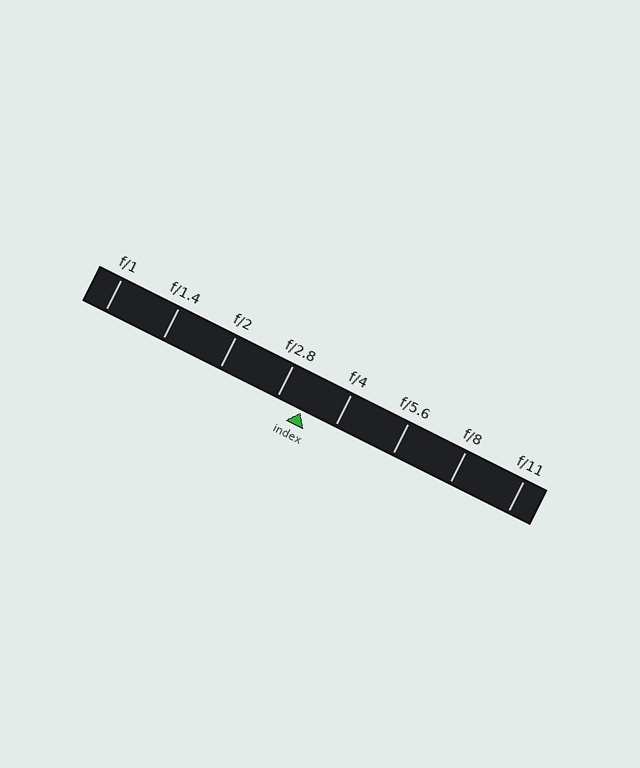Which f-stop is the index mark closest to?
The index mark is closest to f/2.8.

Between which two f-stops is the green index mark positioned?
The index mark is between f/2.8 and f/4.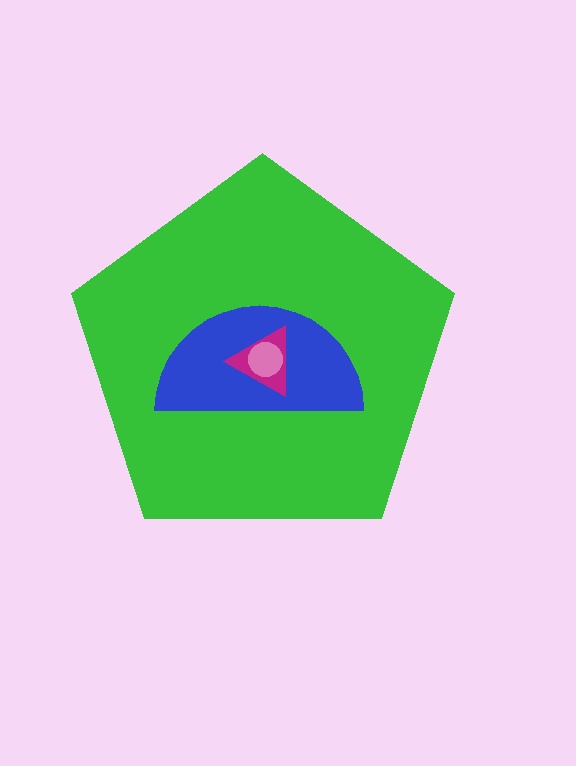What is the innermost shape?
The pink circle.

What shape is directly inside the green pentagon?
The blue semicircle.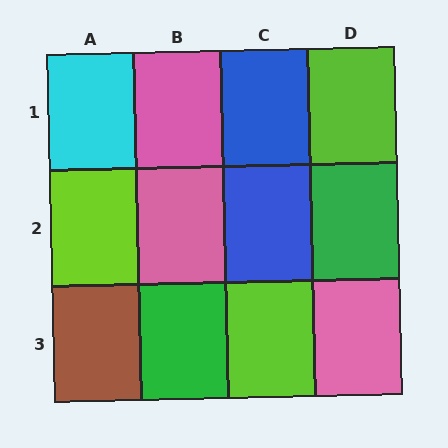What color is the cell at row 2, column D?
Green.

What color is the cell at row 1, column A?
Cyan.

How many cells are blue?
2 cells are blue.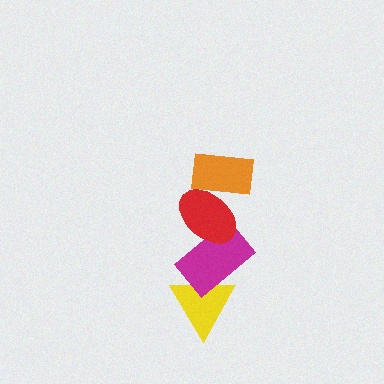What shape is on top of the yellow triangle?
The magenta rectangle is on top of the yellow triangle.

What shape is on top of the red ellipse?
The orange rectangle is on top of the red ellipse.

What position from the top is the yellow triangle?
The yellow triangle is 4th from the top.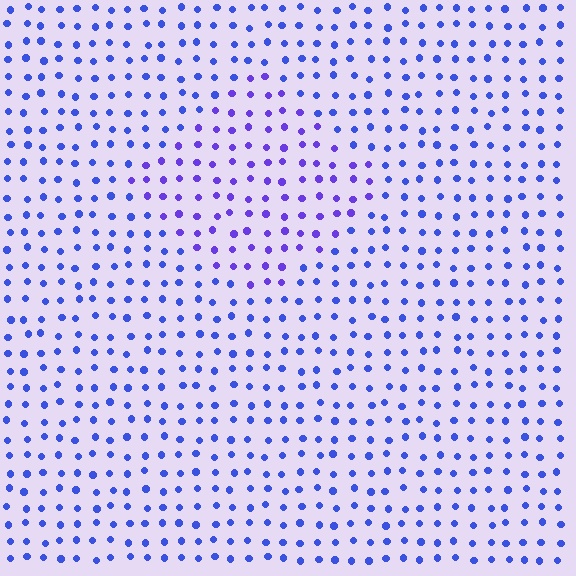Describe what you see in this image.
The image is filled with small blue elements in a uniform arrangement. A diamond-shaped region is visible where the elements are tinted to a slightly different hue, forming a subtle color boundary.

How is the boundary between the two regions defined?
The boundary is defined purely by a slight shift in hue (about 26 degrees). Spacing, size, and orientation are identical on both sides.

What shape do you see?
I see a diamond.